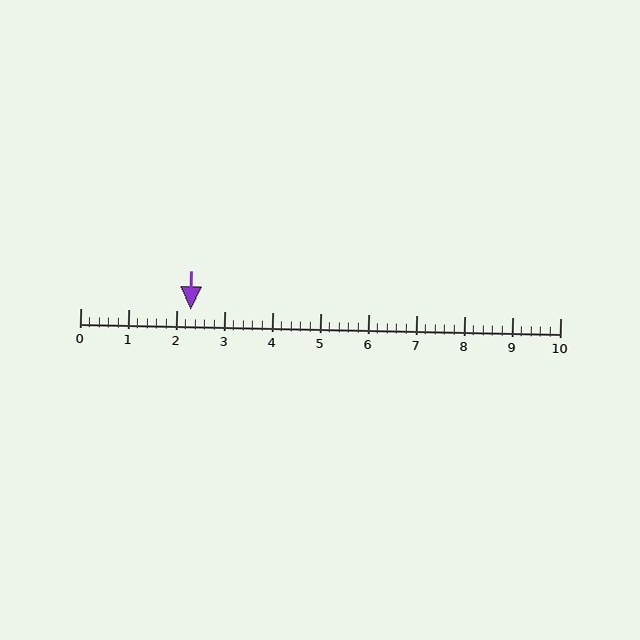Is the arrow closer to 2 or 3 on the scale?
The arrow is closer to 2.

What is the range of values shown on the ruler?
The ruler shows values from 0 to 10.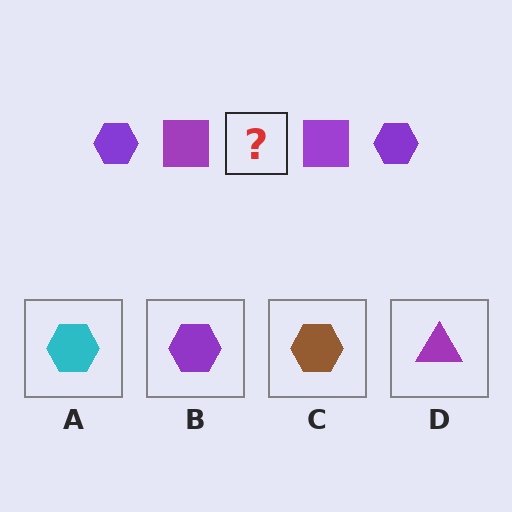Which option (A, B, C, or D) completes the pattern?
B.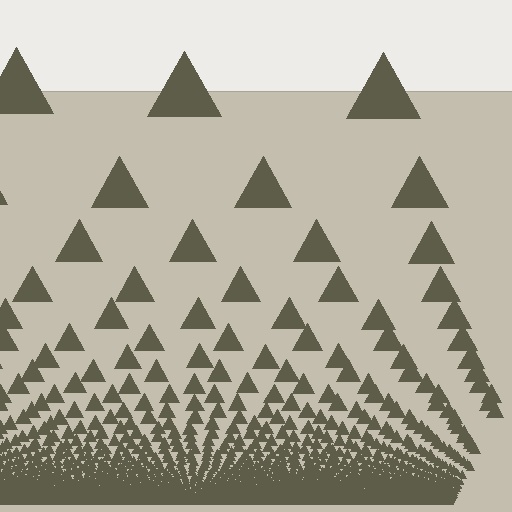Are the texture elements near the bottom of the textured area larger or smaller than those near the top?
Smaller. The gradient is inverted — elements near the bottom are smaller and denser.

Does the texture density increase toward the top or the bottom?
Density increases toward the bottom.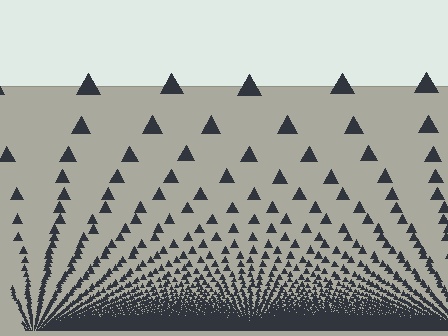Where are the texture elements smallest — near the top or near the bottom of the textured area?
Near the bottom.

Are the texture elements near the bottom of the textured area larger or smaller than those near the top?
Smaller. The gradient is inverted — elements near the bottom are smaller and denser.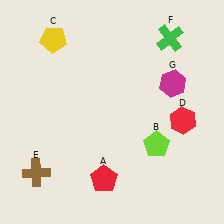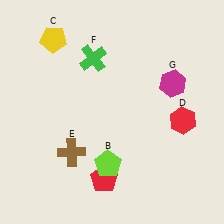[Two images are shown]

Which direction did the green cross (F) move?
The green cross (F) moved left.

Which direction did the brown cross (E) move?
The brown cross (E) moved right.